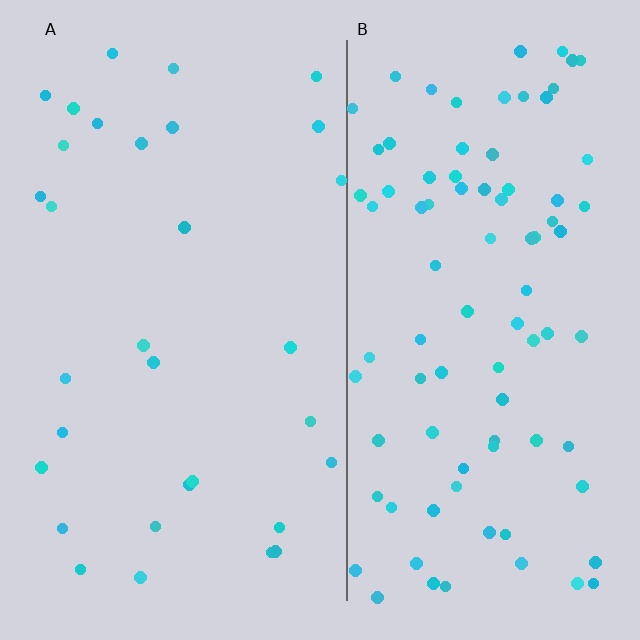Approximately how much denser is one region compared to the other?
Approximately 2.8× — region B over region A.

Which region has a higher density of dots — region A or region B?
B (the right).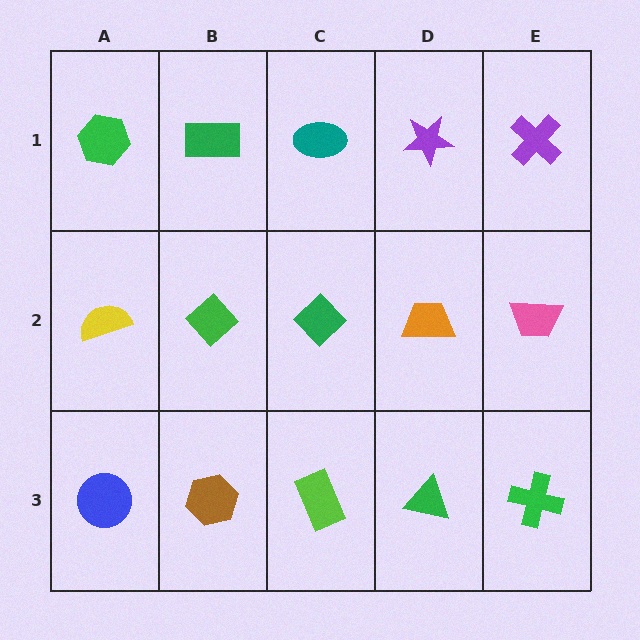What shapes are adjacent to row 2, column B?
A green rectangle (row 1, column B), a brown hexagon (row 3, column B), a yellow semicircle (row 2, column A), a green diamond (row 2, column C).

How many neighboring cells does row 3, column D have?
3.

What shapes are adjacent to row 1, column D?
An orange trapezoid (row 2, column D), a teal ellipse (row 1, column C), a purple cross (row 1, column E).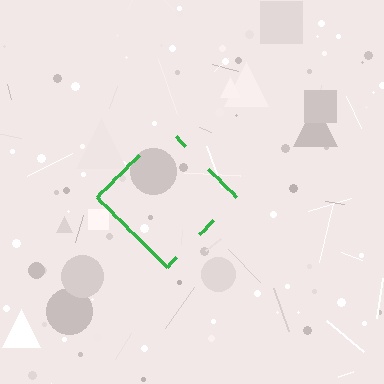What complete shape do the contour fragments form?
The contour fragments form a diamond.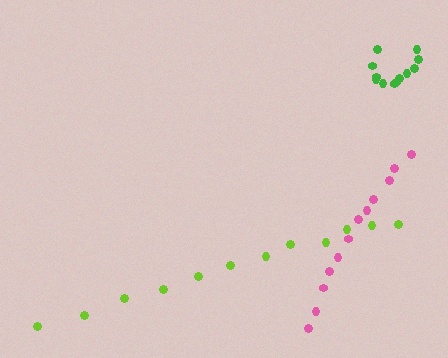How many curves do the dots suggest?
There are 3 distinct paths.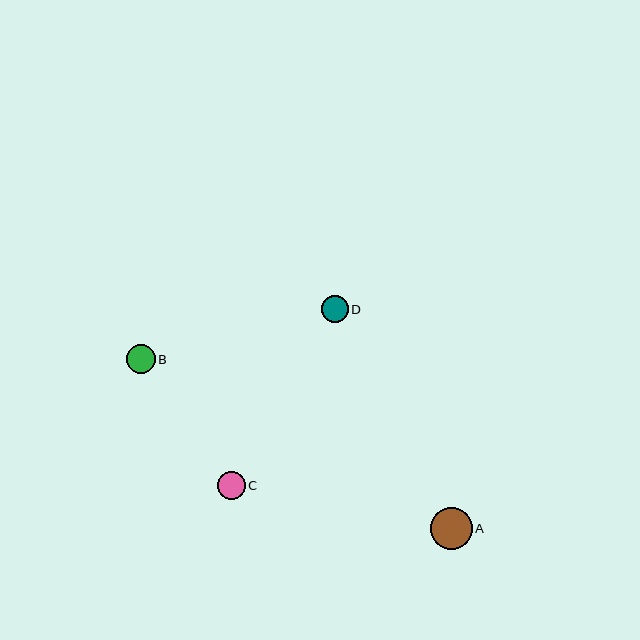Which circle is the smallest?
Circle D is the smallest with a size of approximately 27 pixels.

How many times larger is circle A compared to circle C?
Circle A is approximately 1.5 times the size of circle C.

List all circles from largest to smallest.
From largest to smallest: A, B, C, D.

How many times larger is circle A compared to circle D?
Circle A is approximately 1.6 times the size of circle D.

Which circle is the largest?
Circle A is the largest with a size of approximately 42 pixels.